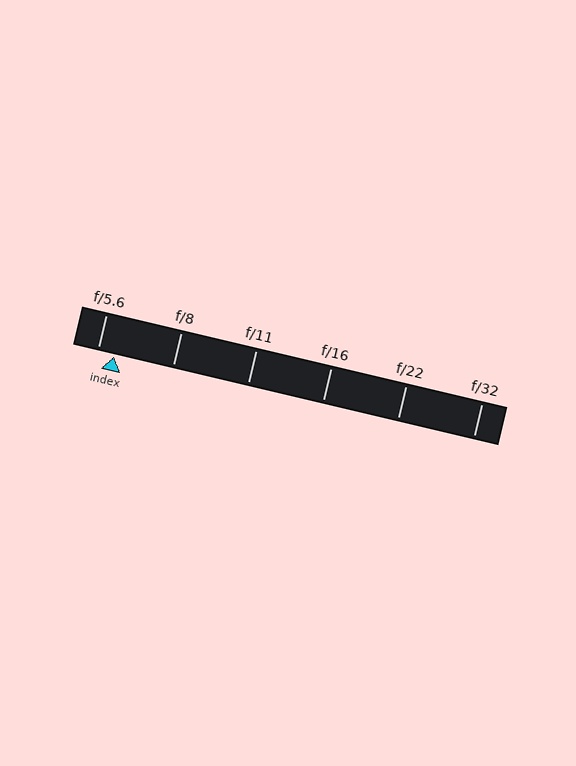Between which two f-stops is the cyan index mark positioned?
The index mark is between f/5.6 and f/8.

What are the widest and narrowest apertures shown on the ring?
The widest aperture shown is f/5.6 and the narrowest is f/32.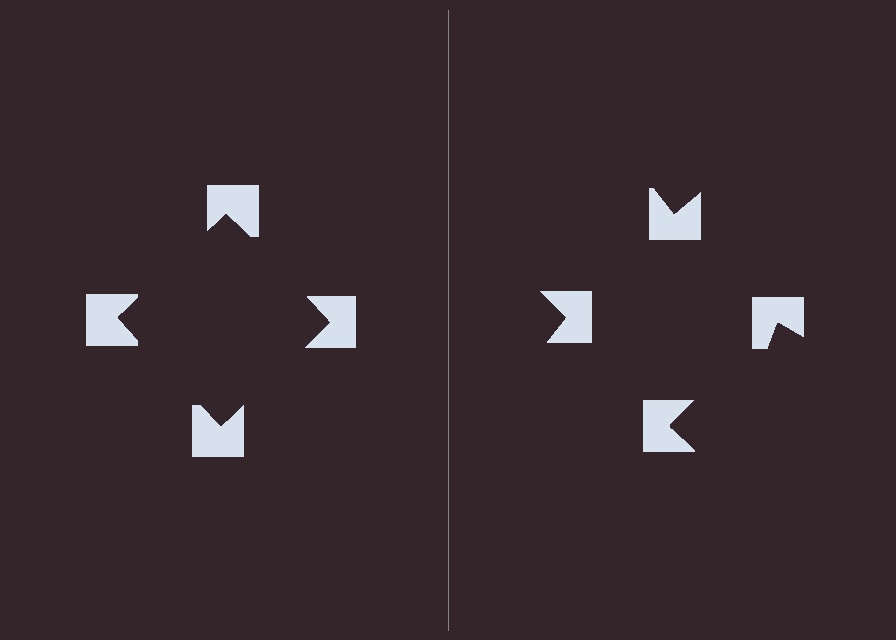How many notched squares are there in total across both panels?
8 — 4 on each side.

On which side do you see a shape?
An illusory square appears on the left side. On the right side the wedge cuts are rotated, so no coherent shape forms.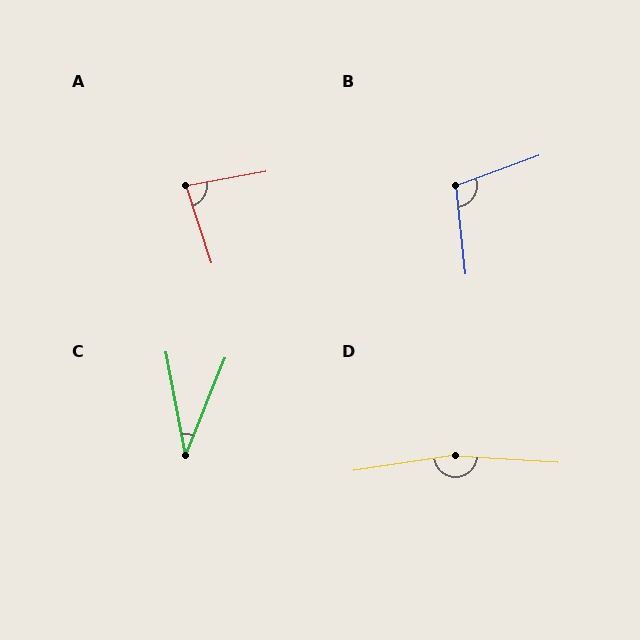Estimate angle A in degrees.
Approximately 82 degrees.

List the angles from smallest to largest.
C (33°), A (82°), B (104°), D (168°).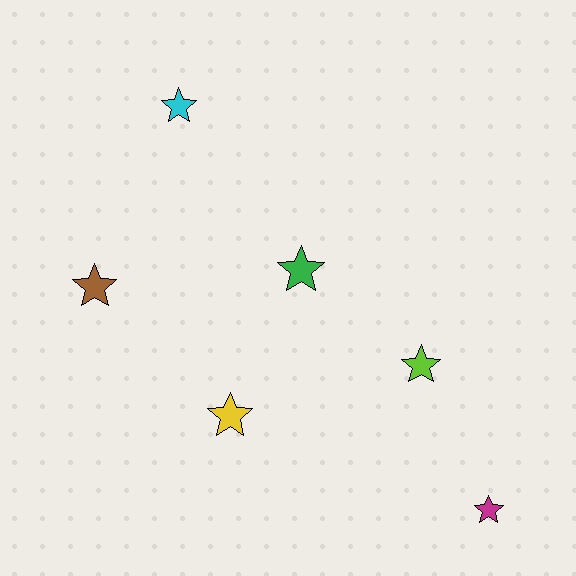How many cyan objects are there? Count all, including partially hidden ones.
There is 1 cyan object.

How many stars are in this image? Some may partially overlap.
There are 6 stars.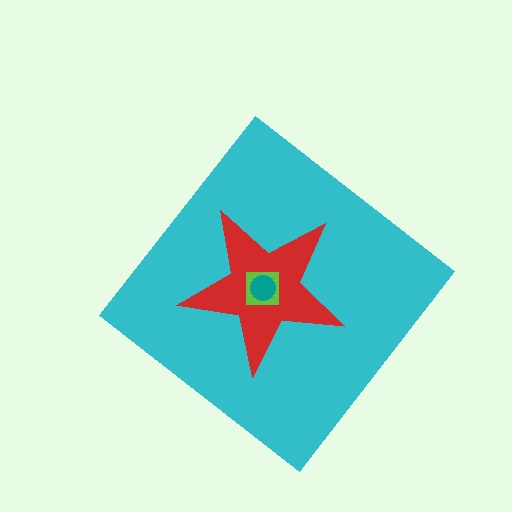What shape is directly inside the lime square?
The teal circle.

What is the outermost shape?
The cyan diamond.